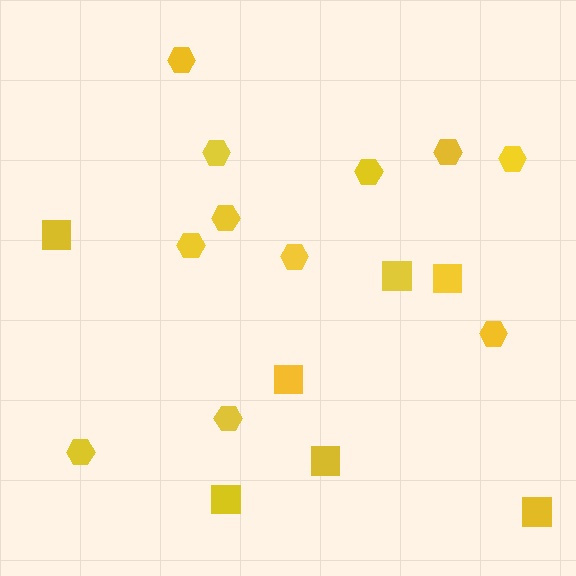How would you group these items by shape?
There are 2 groups: one group of squares (7) and one group of hexagons (11).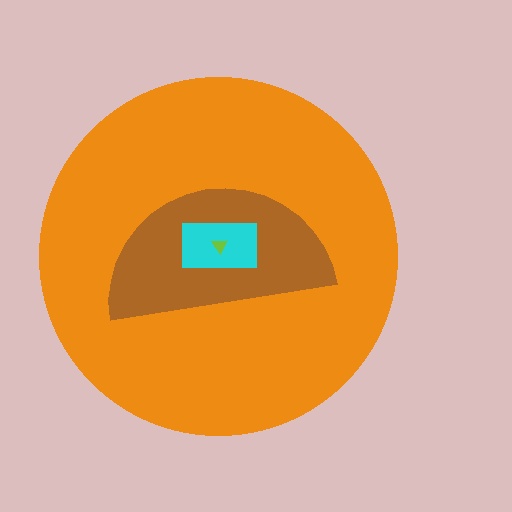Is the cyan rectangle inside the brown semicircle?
Yes.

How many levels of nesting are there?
4.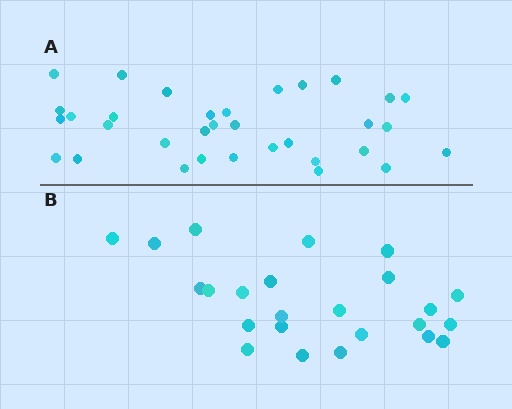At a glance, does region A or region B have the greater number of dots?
Region A (the top region) has more dots.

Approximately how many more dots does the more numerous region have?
Region A has roughly 8 or so more dots than region B.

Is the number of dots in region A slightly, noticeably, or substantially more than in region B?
Region A has noticeably more, but not dramatically so. The ratio is roughly 1.4 to 1.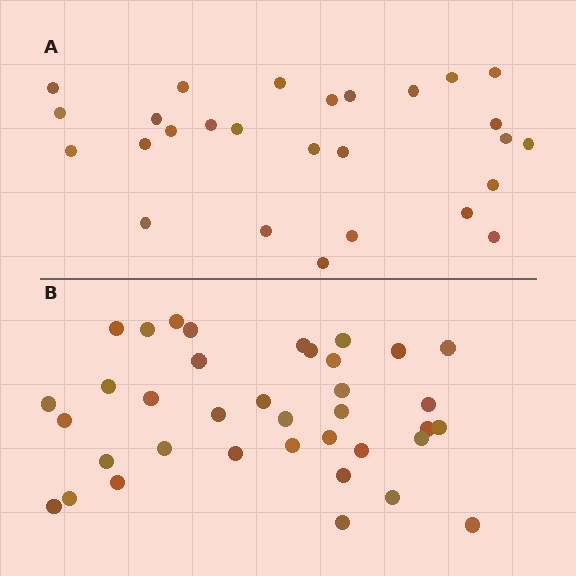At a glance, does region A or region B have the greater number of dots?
Region B (the bottom region) has more dots.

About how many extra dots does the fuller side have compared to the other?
Region B has roughly 10 or so more dots than region A.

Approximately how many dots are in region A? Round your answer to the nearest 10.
About 30 dots. (The exact count is 27, which rounds to 30.)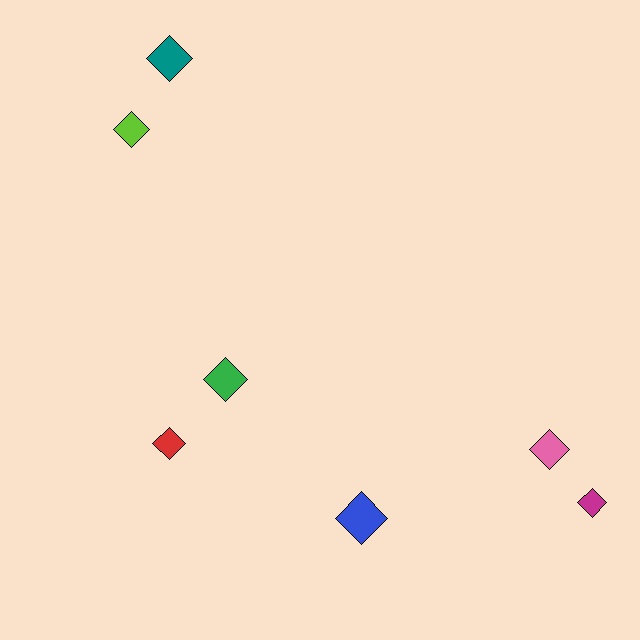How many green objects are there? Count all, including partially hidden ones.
There is 1 green object.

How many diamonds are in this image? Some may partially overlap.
There are 7 diamonds.